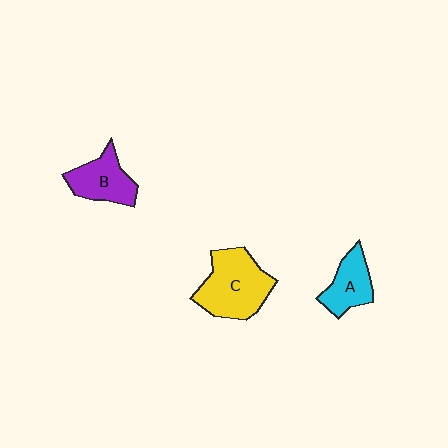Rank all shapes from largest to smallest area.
From largest to smallest: C (yellow), B (purple), A (cyan).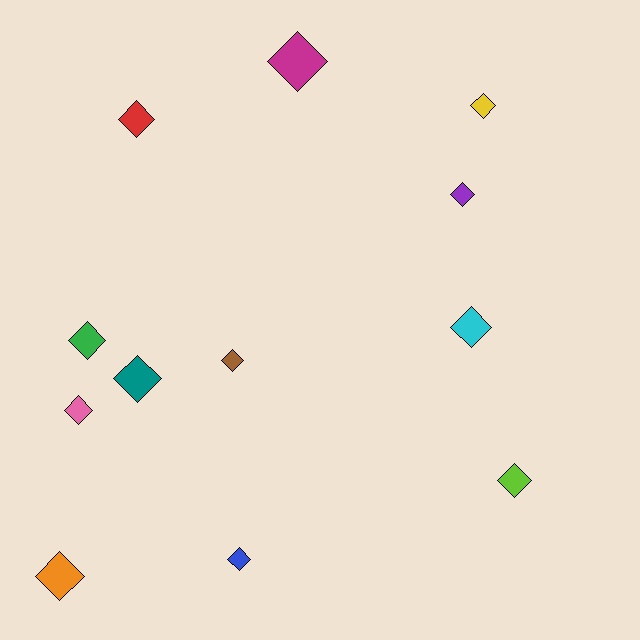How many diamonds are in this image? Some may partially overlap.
There are 12 diamonds.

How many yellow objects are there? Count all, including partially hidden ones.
There is 1 yellow object.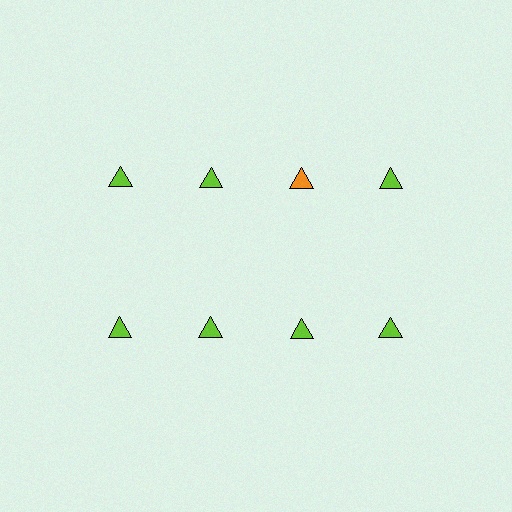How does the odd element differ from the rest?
It has a different color: orange instead of lime.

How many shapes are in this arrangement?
There are 8 shapes arranged in a grid pattern.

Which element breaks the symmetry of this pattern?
The orange triangle in the top row, center column breaks the symmetry. All other shapes are lime triangles.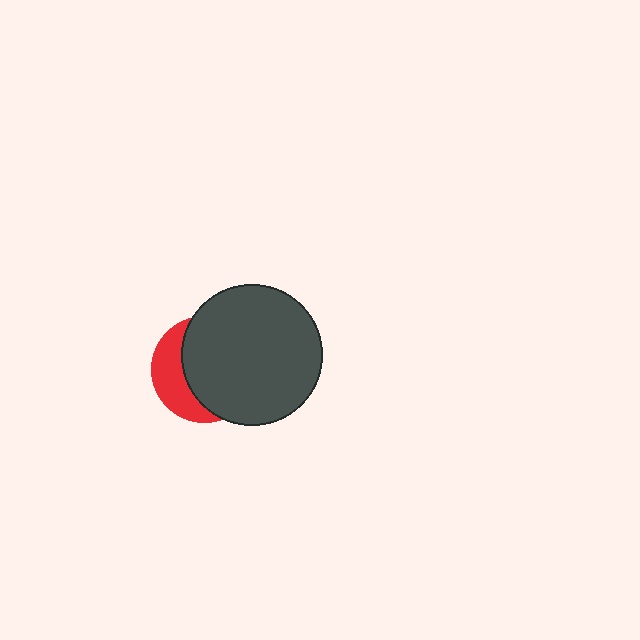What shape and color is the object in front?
The object in front is a dark gray circle.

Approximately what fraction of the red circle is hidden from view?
Roughly 66% of the red circle is hidden behind the dark gray circle.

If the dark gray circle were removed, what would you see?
You would see the complete red circle.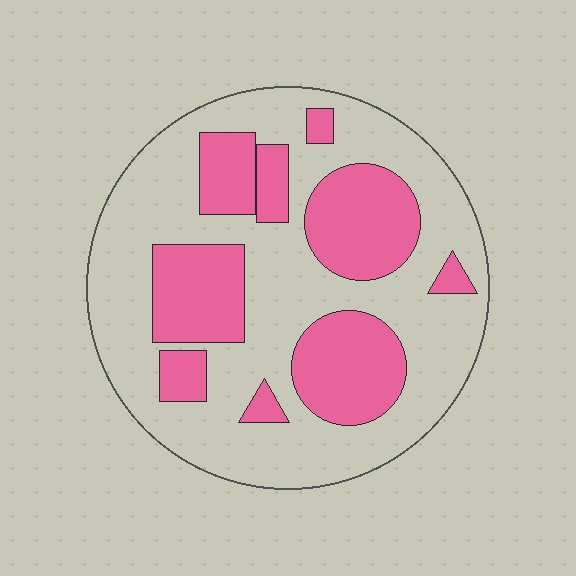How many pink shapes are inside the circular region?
9.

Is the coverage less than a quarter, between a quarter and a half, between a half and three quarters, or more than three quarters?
Between a quarter and a half.